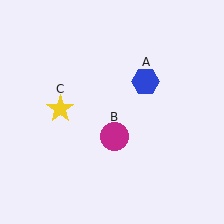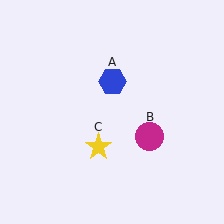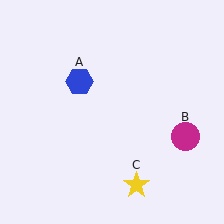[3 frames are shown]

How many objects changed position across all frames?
3 objects changed position: blue hexagon (object A), magenta circle (object B), yellow star (object C).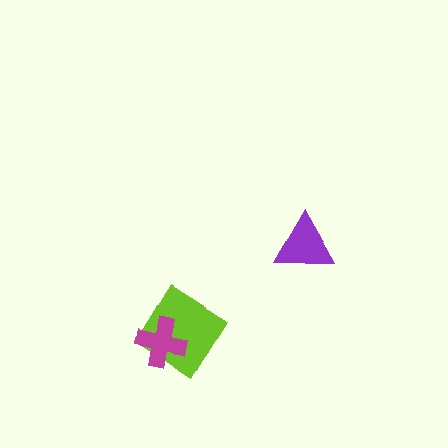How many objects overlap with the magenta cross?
1 object overlaps with the magenta cross.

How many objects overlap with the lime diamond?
1 object overlaps with the lime diamond.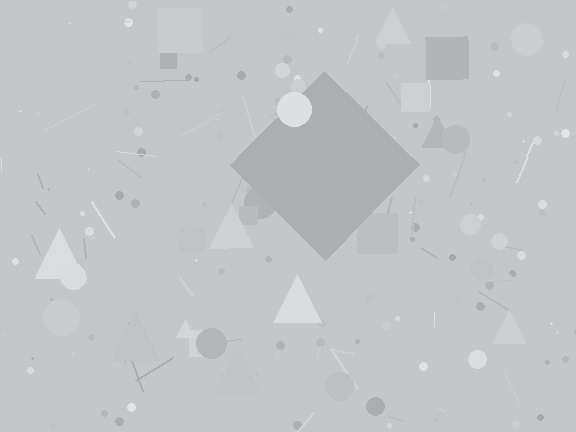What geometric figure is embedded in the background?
A diamond is embedded in the background.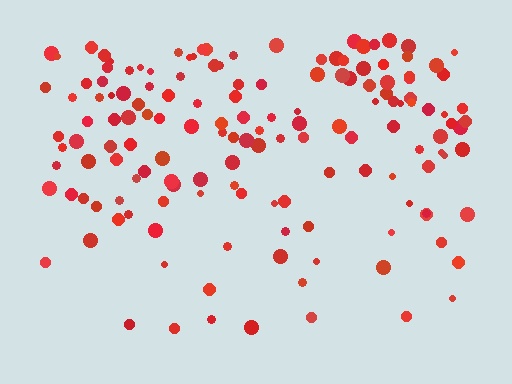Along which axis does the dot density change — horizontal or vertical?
Vertical.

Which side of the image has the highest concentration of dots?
The top.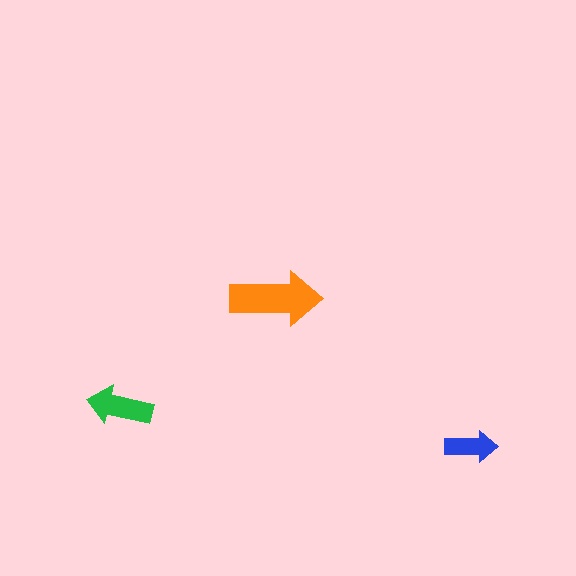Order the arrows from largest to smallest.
the orange one, the green one, the blue one.